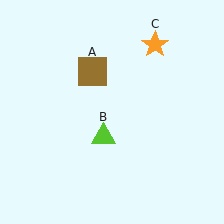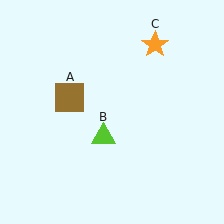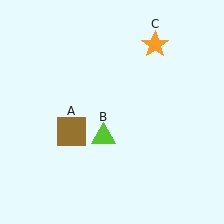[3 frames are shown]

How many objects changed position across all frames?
1 object changed position: brown square (object A).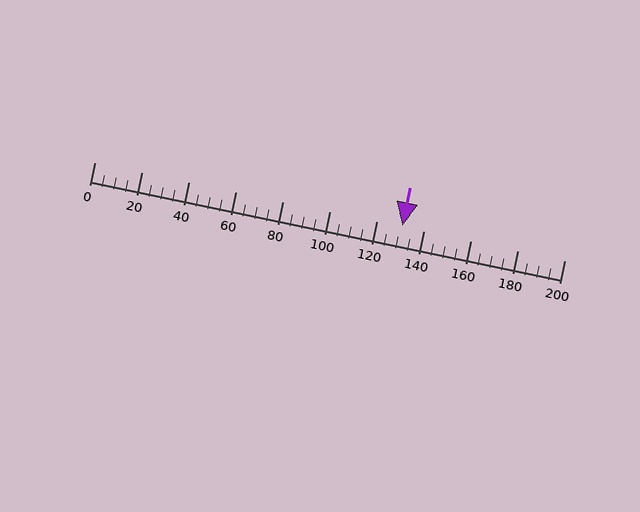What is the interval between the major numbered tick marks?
The major tick marks are spaced 20 units apart.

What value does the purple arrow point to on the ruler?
The purple arrow points to approximately 131.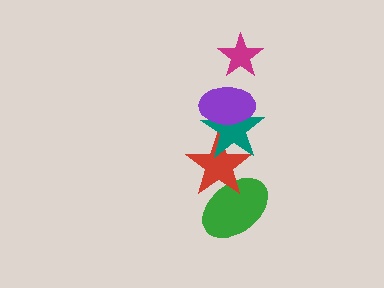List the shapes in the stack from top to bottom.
From top to bottom: the magenta star, the purple ellipse, the teal star, the red star, the green ellipse.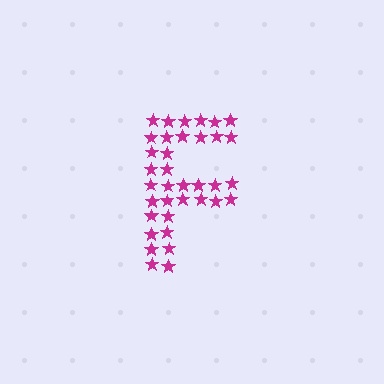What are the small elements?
The small elements are stars.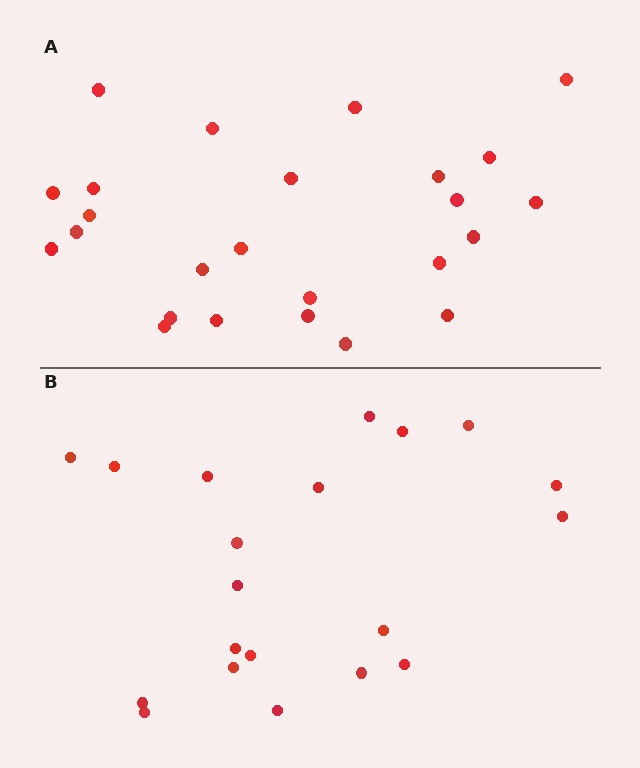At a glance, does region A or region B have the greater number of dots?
Region A (the top region) has more dots.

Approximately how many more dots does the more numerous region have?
Region A has about 5 more dots than region B.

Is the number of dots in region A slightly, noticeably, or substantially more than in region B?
Region A has noticeably more, but not dramatically so. The ratio is roughly 1.2 to 1.